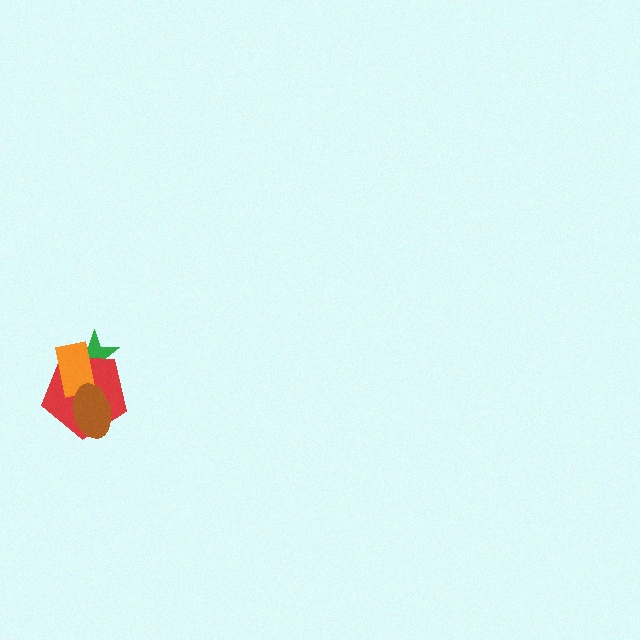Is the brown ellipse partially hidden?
No, no other shape covers it.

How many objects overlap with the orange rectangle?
3 objects overlap with the orange rectangle.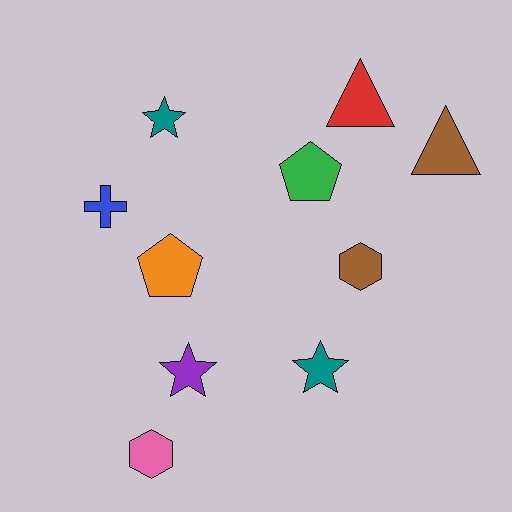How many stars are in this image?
There are 3 stars.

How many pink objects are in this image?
There is 1 pink object.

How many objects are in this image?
There are 10 objects.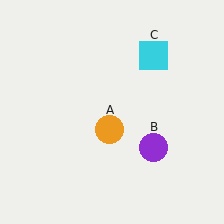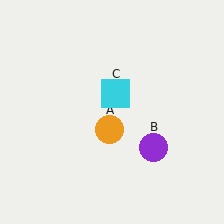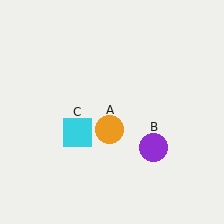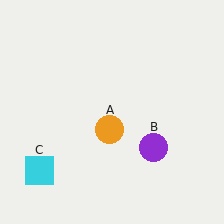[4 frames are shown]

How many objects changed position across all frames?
1 object changed position: cyan square (object C).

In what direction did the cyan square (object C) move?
The cyan square (object C) moved down and to the left.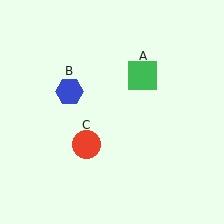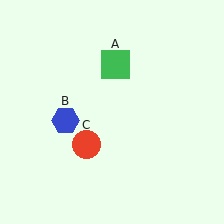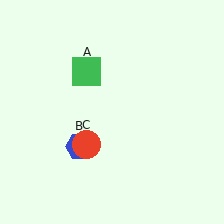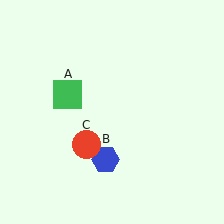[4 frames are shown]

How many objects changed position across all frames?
2 objects changed position: green square (object A), blue hexagon (object B).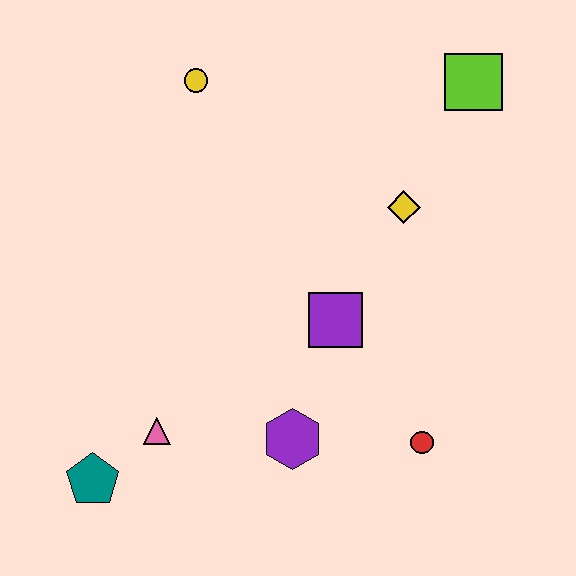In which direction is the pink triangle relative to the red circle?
The pink triangle is to the left of the red circle.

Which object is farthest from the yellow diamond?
The teal pentagon is farthest from the yellow diamond.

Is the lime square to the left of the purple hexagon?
No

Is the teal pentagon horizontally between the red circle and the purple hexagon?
No